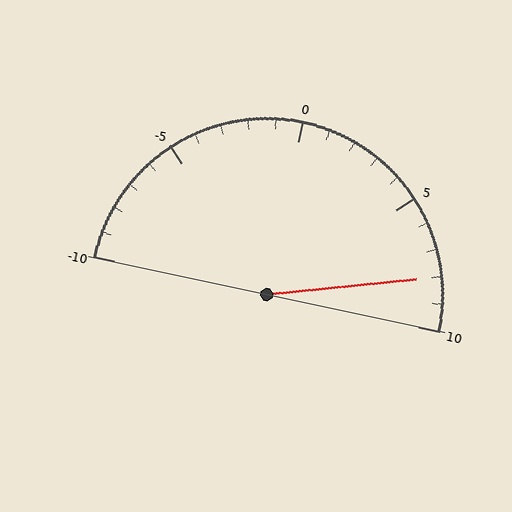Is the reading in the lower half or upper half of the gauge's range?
The reading is in the upper half of the range (-10 to 10).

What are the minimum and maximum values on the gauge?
The gauge ranges from -10 to 10.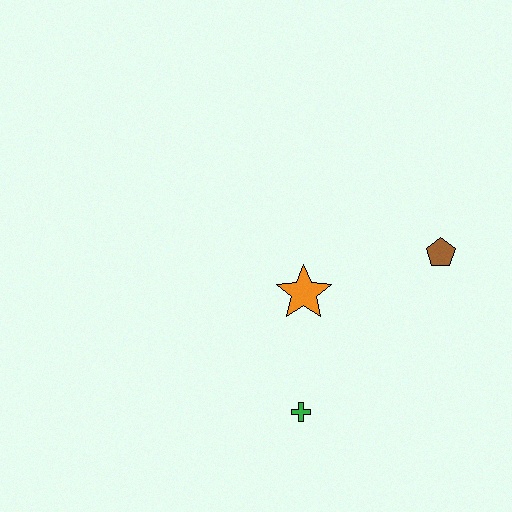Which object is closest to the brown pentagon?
The orange star is closest to the brown pentagon.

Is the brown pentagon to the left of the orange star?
No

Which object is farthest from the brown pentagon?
The green cross is farthest from the brown pentagon.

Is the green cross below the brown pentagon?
Yes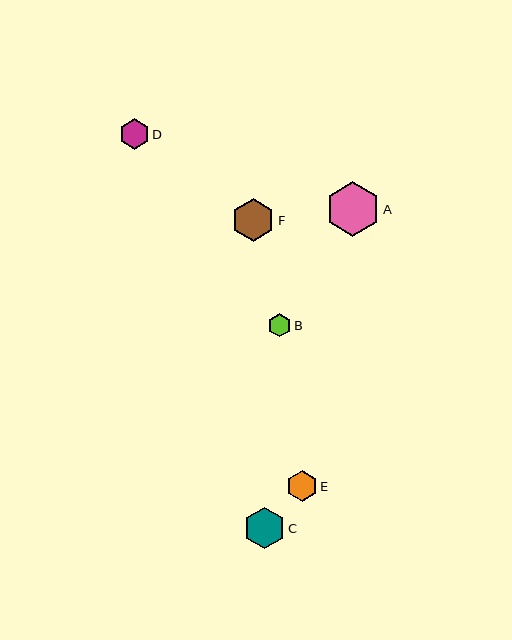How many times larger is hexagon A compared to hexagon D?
Hexagon A is approximately 1.8 times the size of hexagon D.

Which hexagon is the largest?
Hexagon A is the largest with a size of approximately 54 pixels.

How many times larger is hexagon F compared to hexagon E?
Hexagon F is approximately 1.4 times the size of hexagon E.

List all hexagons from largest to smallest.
From largest to smallest: A, F, C, E, D, B.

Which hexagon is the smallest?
Hexagon B is the smallest with a size of approximately 23 pixels.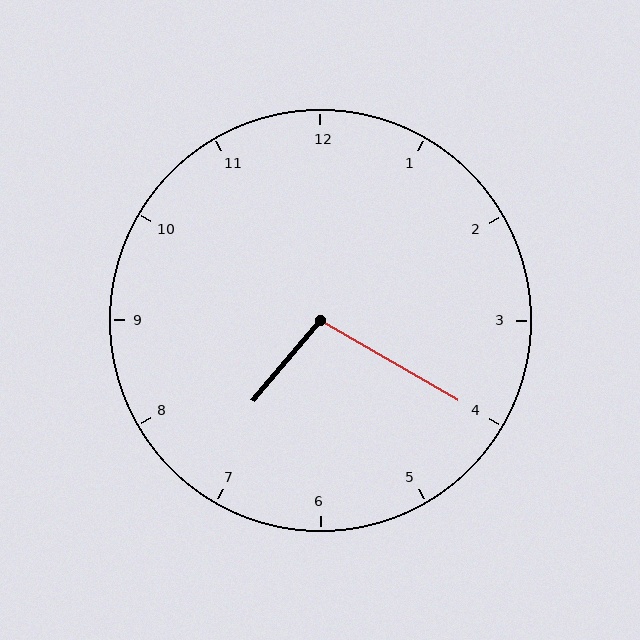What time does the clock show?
7:20.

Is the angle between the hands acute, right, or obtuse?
It is obtuse.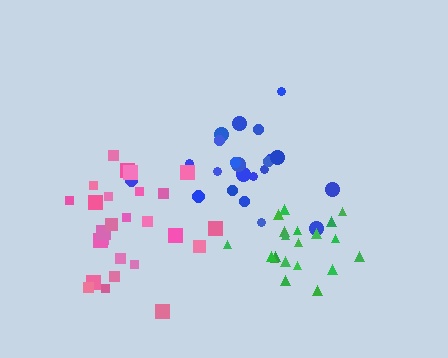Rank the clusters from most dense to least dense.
green, pink, blue.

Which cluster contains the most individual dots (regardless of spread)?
Pink (26).